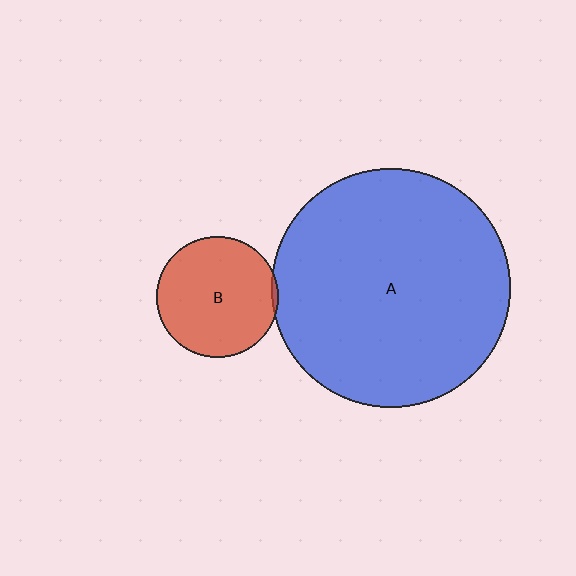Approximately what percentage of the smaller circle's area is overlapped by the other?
Approximately 5%.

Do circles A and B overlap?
Yes.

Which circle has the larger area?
Circle A (blue).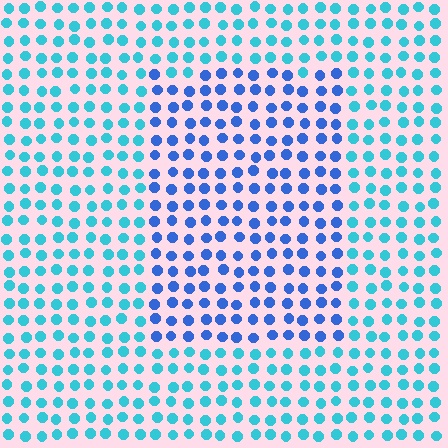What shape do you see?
I see a rectangle.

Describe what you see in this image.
The image is filled with small cyan elements in a uniform arrangement. A rectangle-shaped region is visible where the elements are tinted to a slightly different hue, forming a subtle color boundary.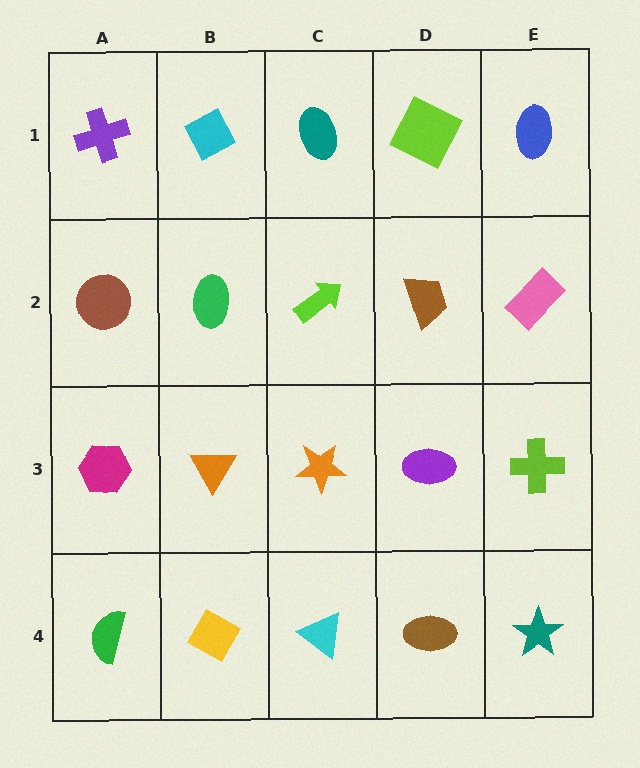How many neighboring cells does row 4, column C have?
3.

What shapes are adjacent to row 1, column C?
A lime arrow (row 2, column C), a cyan diamond (row 1, column B), a lime square (row 1, column D).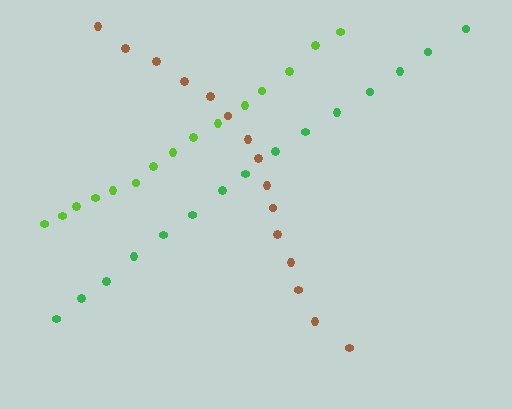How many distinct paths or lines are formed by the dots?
There are 3 distinct paths.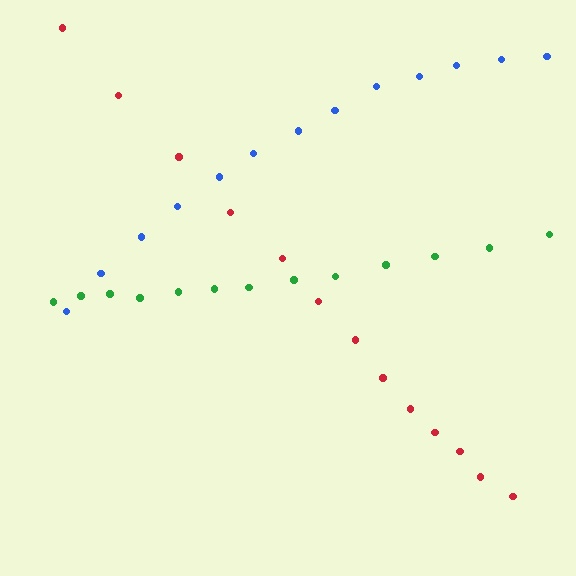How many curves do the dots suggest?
There are 3 distinct paths.